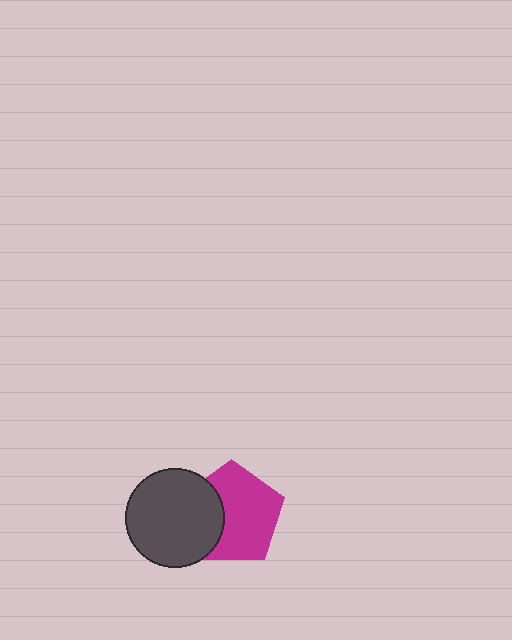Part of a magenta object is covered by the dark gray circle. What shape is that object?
It is a pentagon.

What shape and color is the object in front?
The object in front is a dark gray circle.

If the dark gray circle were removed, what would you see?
You would see the complete magenta pentagon.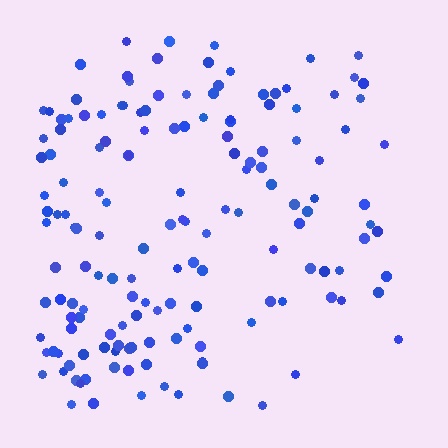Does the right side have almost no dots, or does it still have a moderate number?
Still a moderate number, just noticeably fewer than the left.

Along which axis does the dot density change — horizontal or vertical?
Horizontal.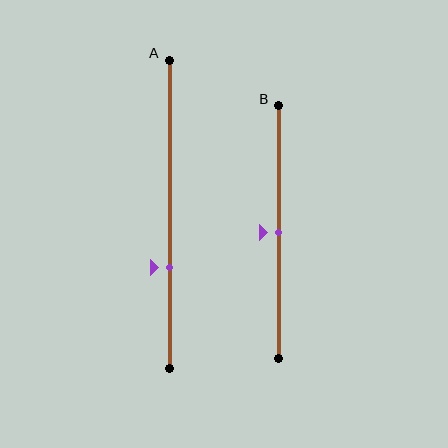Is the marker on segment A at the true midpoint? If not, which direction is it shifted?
No, the marker on segment A is shifted downward by about 17% of the segment length.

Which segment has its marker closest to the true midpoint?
Segment B has its marker closest to the true midpoint.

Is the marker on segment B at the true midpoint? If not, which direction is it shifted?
Yes, the marker on segment B is at the true midpoint.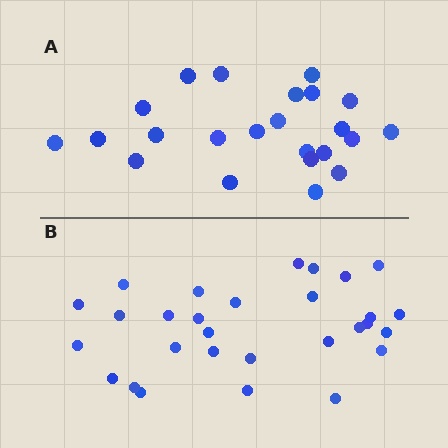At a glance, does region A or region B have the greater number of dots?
Region B (the bottom region) has more dots.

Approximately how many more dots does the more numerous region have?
Region B has about 6 more dots than region A.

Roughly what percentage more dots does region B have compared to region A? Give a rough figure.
About 25% more.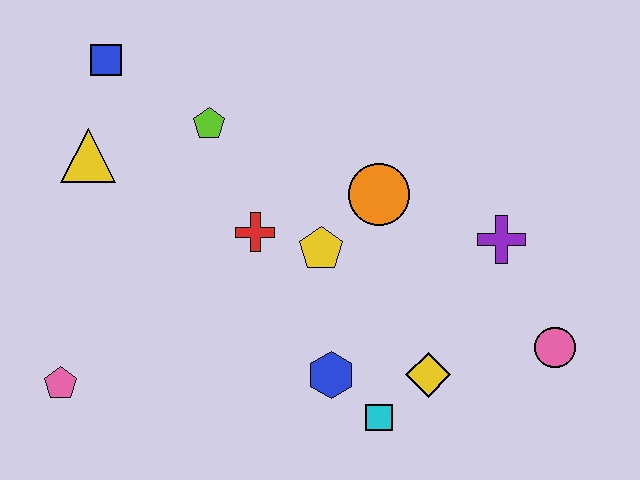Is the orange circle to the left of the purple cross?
Yes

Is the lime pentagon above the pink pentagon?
Yes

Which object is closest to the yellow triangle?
The blue square is closest to the yellow triangle.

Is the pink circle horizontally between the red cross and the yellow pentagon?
No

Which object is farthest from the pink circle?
The blue square is farthest from the pink circle.